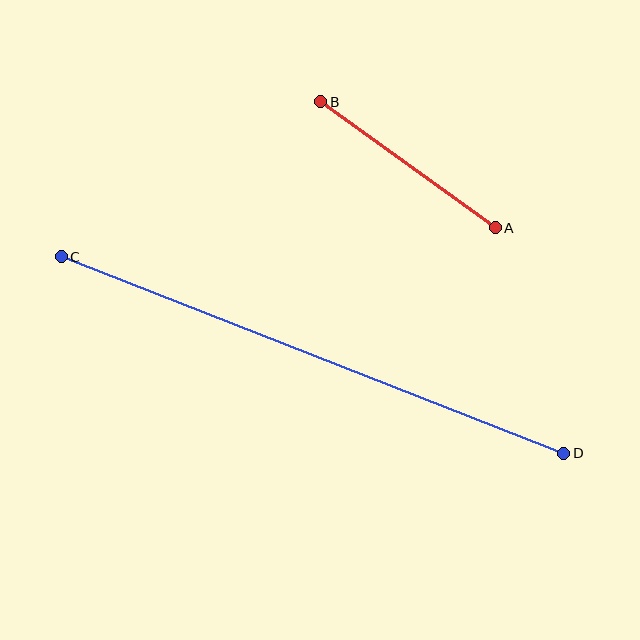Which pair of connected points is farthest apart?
Points C and D are farthest apart.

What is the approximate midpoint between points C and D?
The midpoint is at approximately (313, 355) pixels.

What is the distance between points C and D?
The distance is approximately 539 pixels.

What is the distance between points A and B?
The distance is approximately 215 pixels.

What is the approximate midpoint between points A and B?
The midpoint is at approximately (408, 165) pixels.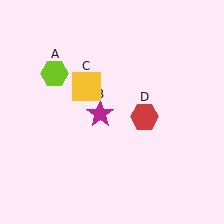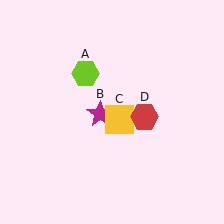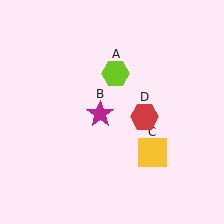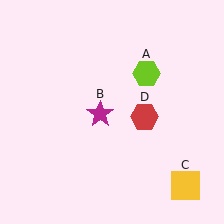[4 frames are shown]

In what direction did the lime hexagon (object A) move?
The lime hexagon (object A) moved right.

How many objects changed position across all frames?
2 objects changed position: lime hexagon (object A), yellow square (object C).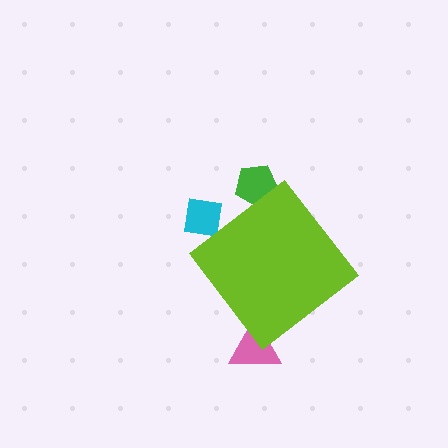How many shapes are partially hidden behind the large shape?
3 shapes are partially hidden.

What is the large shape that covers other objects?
A lime diamond.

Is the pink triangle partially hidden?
Yes, the pink triangle is partially hidden behind the lime diamond.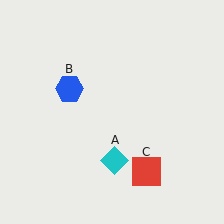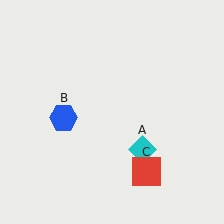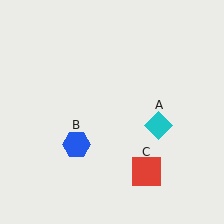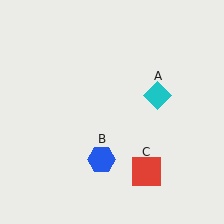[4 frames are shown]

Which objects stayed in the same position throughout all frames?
Red square (object C) remained stationary.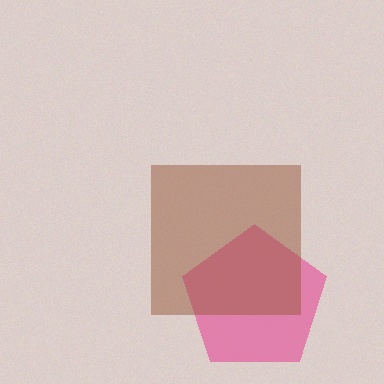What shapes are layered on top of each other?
The layered shapes are: a pink pentagon, a brown square.